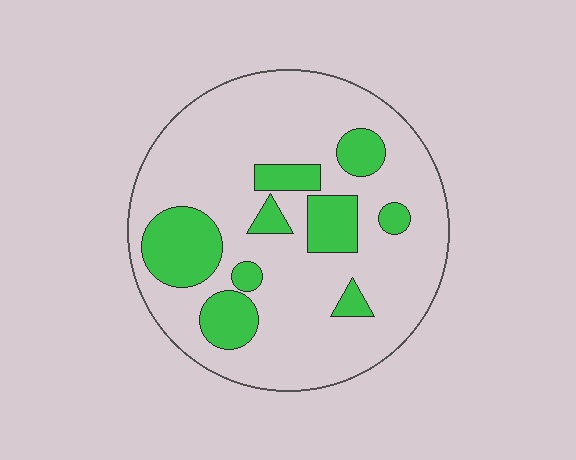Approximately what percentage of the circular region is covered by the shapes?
Approximately 20%.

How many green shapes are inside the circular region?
9.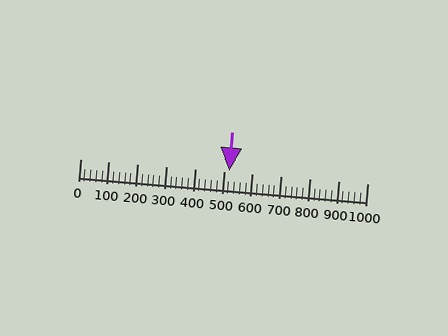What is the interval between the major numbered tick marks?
The major tick marks are spaced 100 units apart.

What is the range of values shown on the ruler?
The ruler shows values from 0 to 1000.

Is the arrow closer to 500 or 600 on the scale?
The arrow is closer to 500.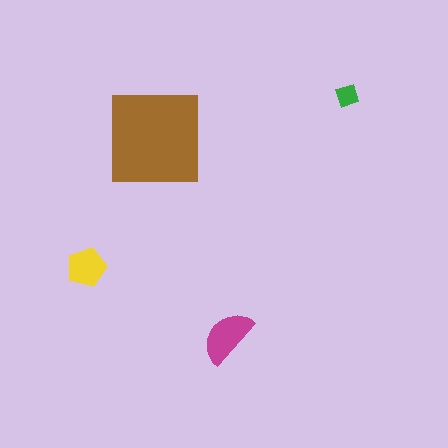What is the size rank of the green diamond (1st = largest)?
4th.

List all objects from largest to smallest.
The brown square, the magenta semicircle, the yellow pentagon, the green diamond.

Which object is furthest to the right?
The green diamond is rightmost.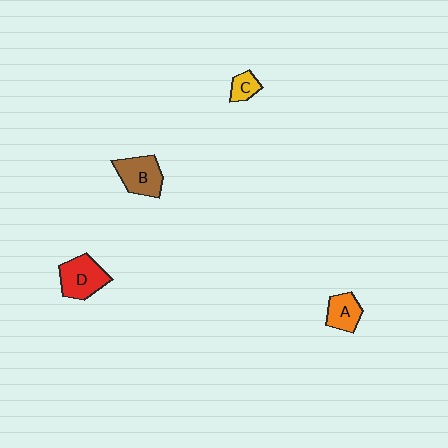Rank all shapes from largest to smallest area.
From largest to smallest: D (red), B (brown), A (orange), C (yellow).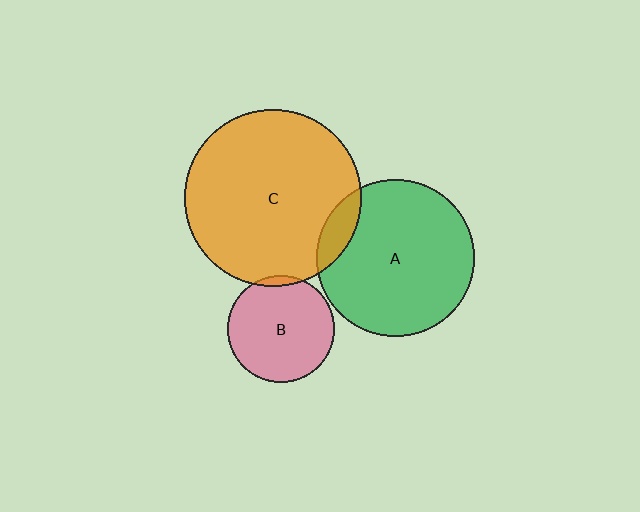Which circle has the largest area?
Circle C (orange).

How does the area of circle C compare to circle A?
Approximately 1.3 times.